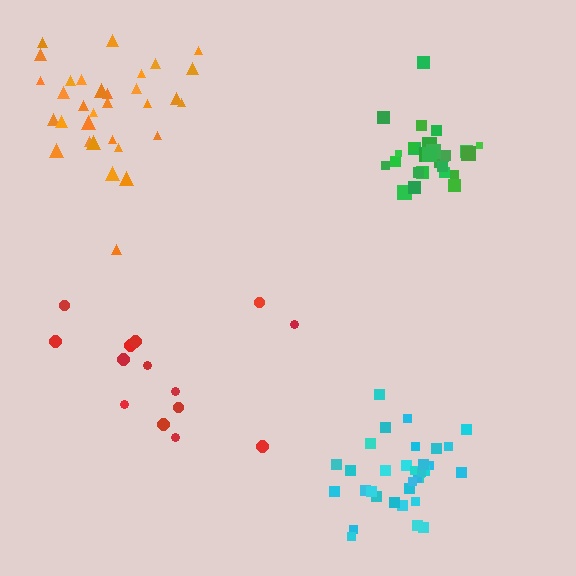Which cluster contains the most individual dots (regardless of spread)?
Cyan (35).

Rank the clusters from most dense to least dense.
green, cyan, orange, red.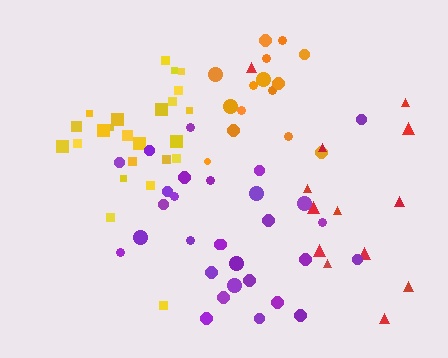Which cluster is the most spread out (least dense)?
Red.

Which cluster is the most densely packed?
Yellow.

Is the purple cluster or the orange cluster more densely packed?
Orange.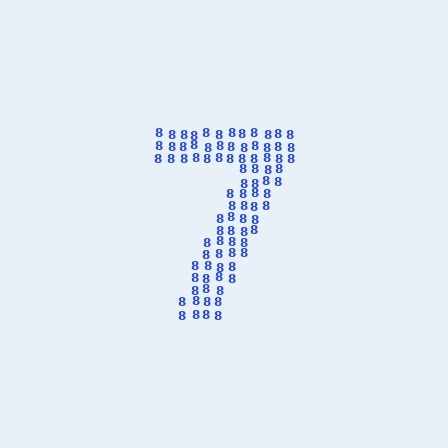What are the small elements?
The small elements are digit 8's.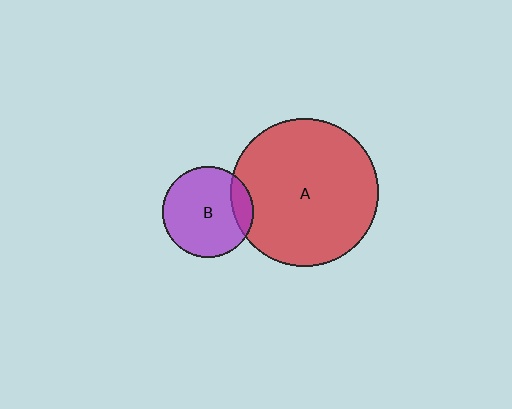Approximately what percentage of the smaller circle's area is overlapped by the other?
Approximately 15%.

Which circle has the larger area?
Circle A (red).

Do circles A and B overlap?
Yes.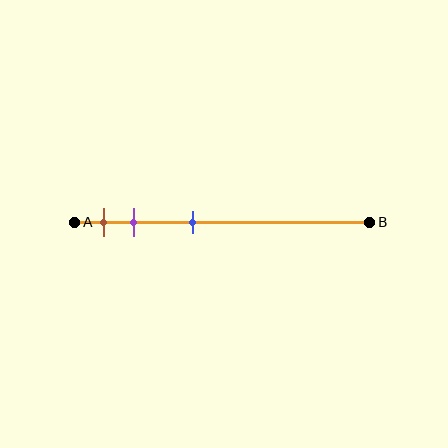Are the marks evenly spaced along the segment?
No, the marks are not evenly spaced.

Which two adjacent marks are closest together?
The brown and purple marks are the closest adjacent pair.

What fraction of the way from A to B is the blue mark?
The blue mark is approximately 40% (0.4) of the way from A to B.